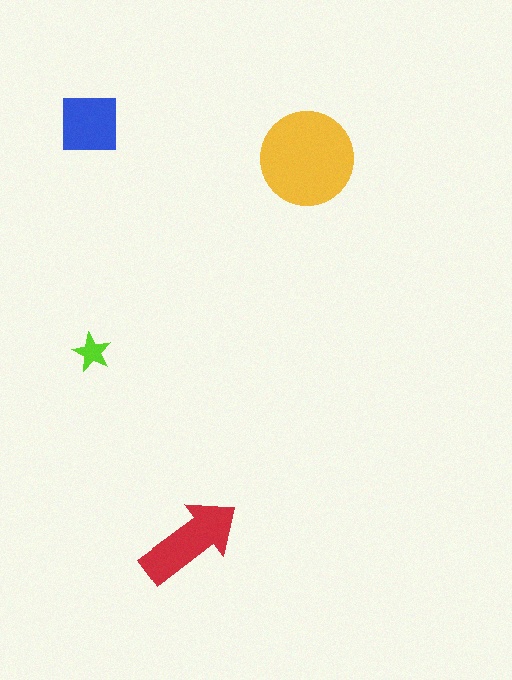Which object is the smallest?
The lime star.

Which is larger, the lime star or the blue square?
The blue square.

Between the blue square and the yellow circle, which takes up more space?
The yellow circle.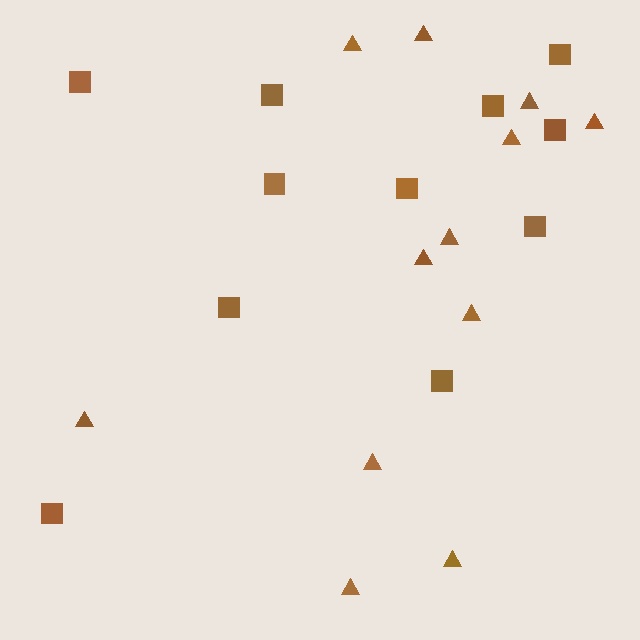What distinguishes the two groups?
There are 2 groups: one group of triangles (12) and one group of squares (11).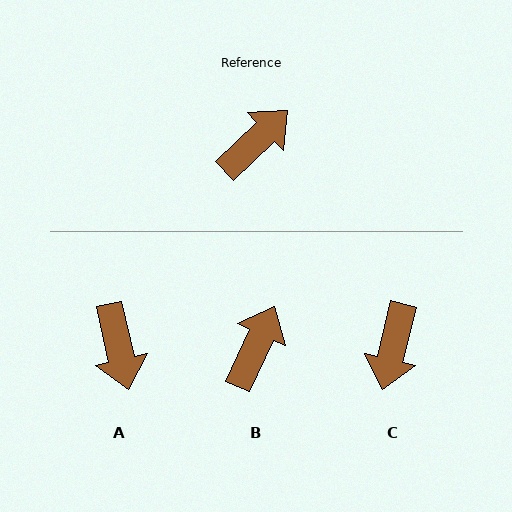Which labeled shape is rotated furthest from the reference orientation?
C, about 148 degrees away.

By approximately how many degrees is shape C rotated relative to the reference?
Approximately 148 degrees clockwise.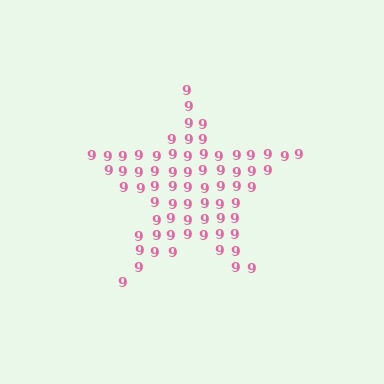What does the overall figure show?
The overall figure shows a star.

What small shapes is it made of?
It is made of small digit 9's.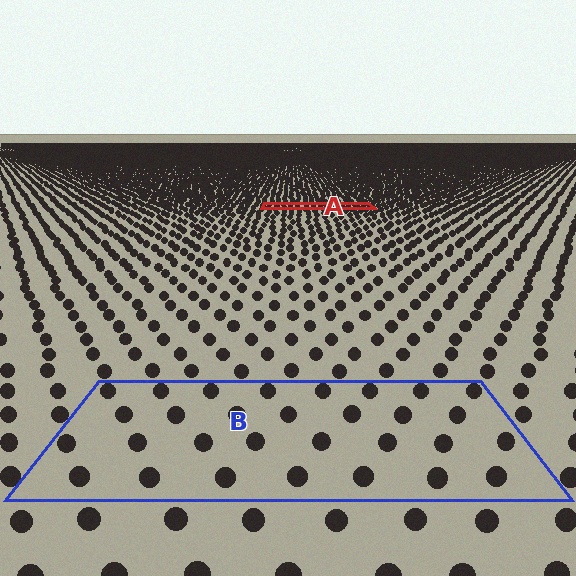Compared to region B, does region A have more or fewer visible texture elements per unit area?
Region A has more texture elements per unit area — they are packed more densely because it is farther away.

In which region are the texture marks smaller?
The texture marks are smaller in region A, because it is farther away.